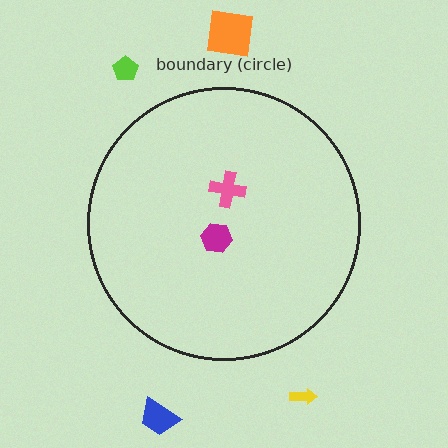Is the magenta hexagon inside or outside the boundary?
Inside.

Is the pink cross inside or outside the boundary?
Inside.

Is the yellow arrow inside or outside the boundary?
Outside.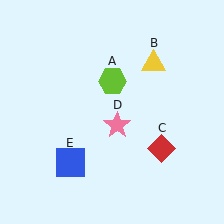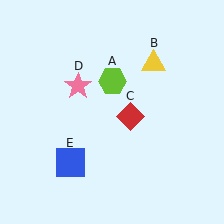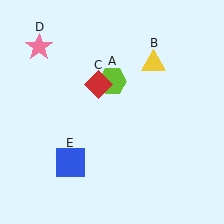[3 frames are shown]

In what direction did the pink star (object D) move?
The pink star (object D) moved up and to the left.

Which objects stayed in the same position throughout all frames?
Lime hexagon (object A) and yellow triangle (object B) and blue square (object E) remained stationary.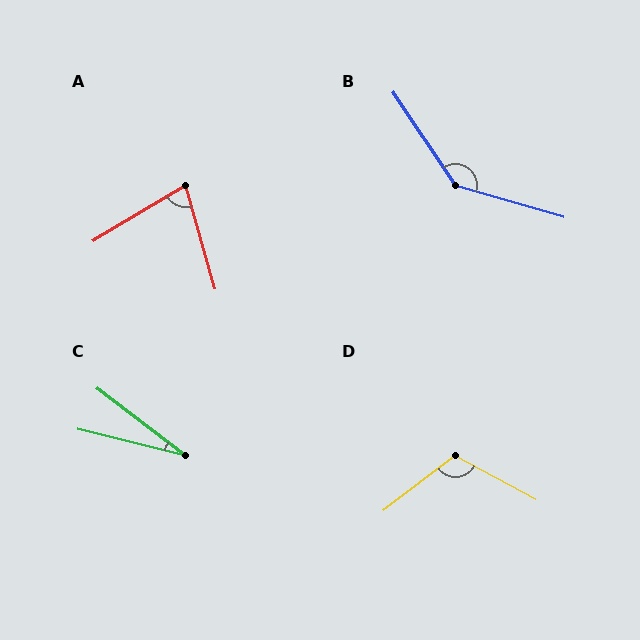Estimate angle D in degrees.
Approximately 114 degrees.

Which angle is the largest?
B, at approximately 140 degrees.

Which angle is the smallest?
C, at approximately 24 degrees.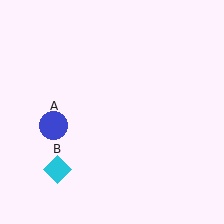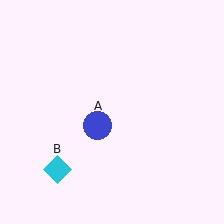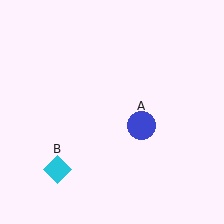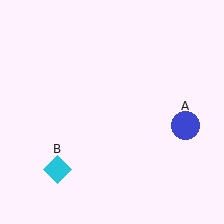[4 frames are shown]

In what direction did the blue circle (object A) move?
The blue circle (object A) moved right.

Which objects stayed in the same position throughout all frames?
Cyan diamond (object B) remained stationary.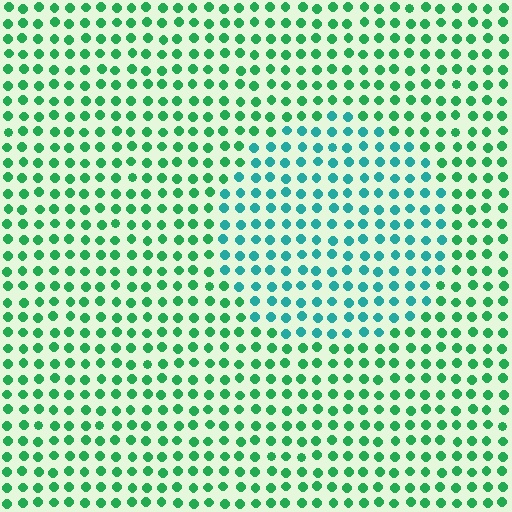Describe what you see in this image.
The image is filled with small green elements in a uniform arrangement. A circle-shaped region is visible where the elements are tinted to a slightly different hue, forming a subtle color boundary.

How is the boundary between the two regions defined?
The boundary is defined purely by a slight shift in hue (about 35 degrees). Spacing, size, and orientation are identical on both sides.